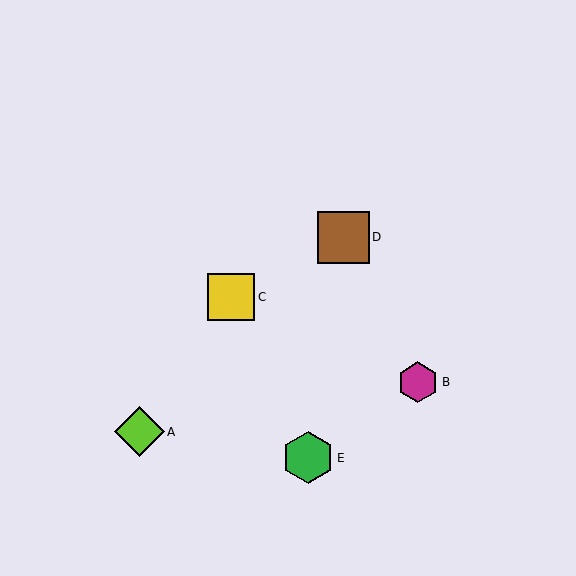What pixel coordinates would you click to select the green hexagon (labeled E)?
Click at (308, 458) to select the green hexagon E.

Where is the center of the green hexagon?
The center of the green hexagon is at (308, 458).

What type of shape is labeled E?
Shape E is a green hexagon.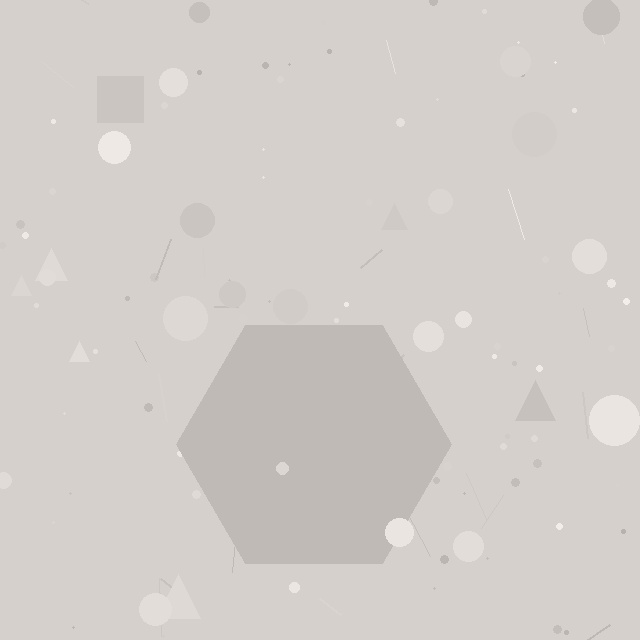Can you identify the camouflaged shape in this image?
The camouflaged shape is a hexagon.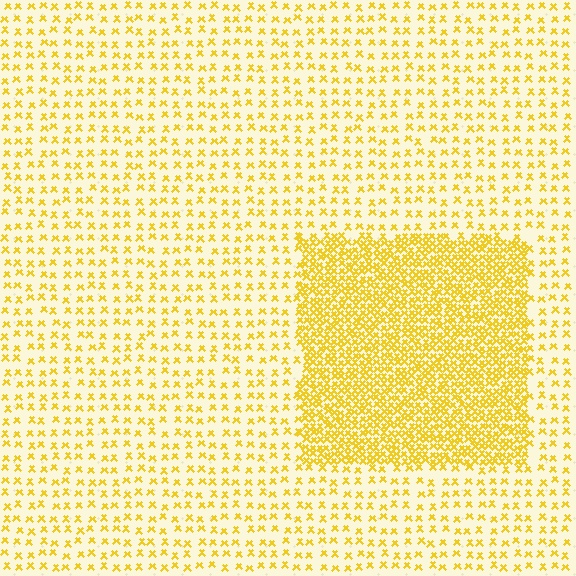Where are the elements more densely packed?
The elements are more densely packed inside the rectangle boundary.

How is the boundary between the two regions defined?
The boundary is defined by a change in element density (approximately 3.0x ratio). All elements are the same color, size, and shape.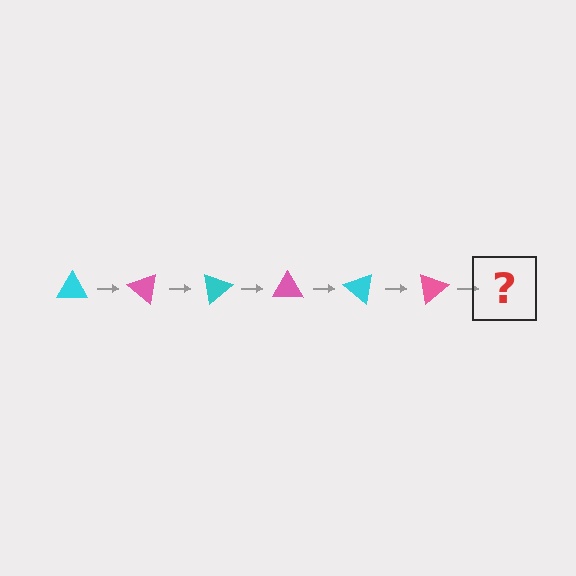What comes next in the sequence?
The next element should be a cyan triangle, rotated 240 degrees from the start.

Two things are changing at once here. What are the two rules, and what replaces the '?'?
The two rules are that it rotates 40 degrees each step and the color cycles through cyan and pink. The '?' should be a cyan triangle, rotated 240 degrees from the start.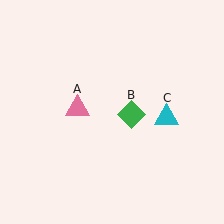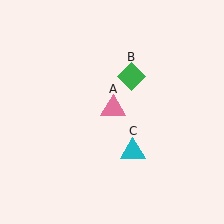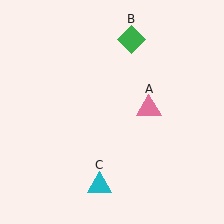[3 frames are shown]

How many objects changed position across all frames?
3 objects changed position: pink triangle (object A), green diamond (object B), cyan triangle (object C).